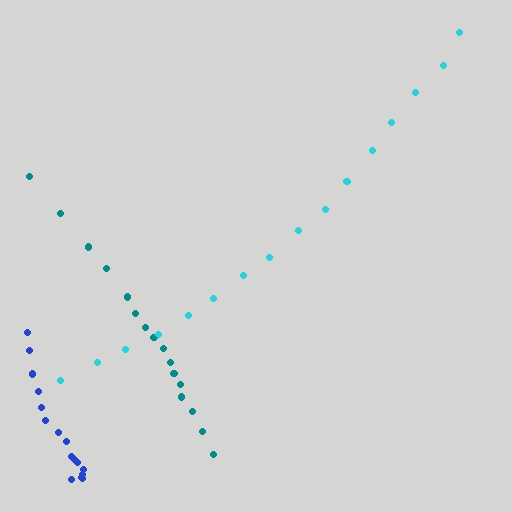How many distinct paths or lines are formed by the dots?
There are 3 distinct paths.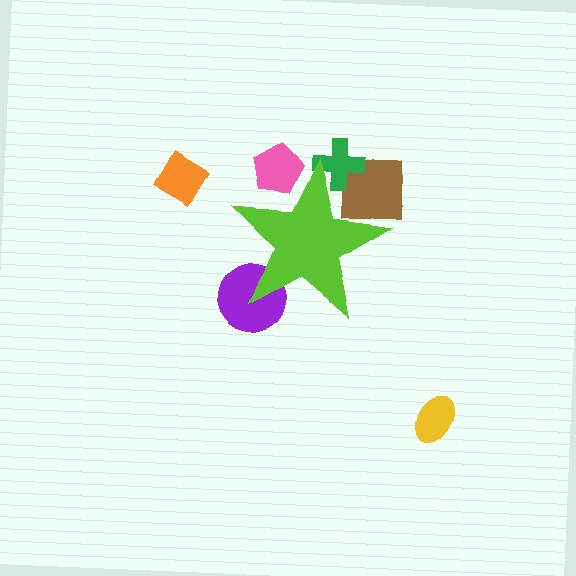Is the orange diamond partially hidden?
No, the orange diamond is fully visible.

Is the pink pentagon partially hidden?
Yes, the pink pentagon is partially hidden behind the lime star.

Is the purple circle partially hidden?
Yes, the purple circle is partially hidden behind the lime star.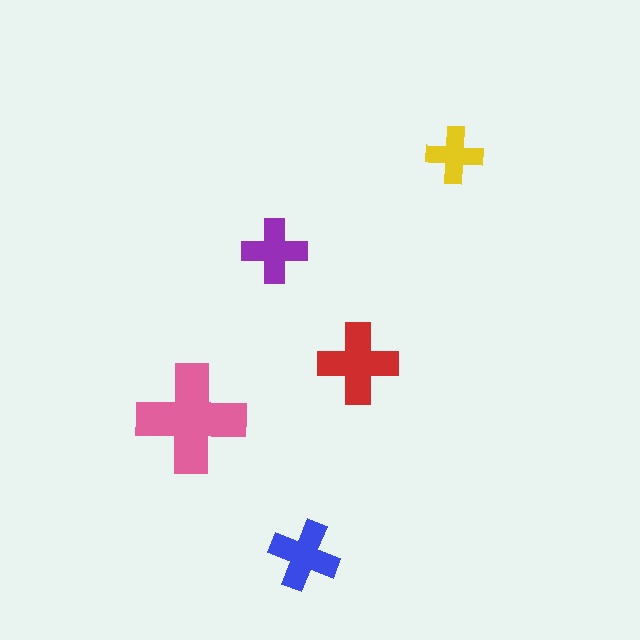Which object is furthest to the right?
The yellow cross is rightmost.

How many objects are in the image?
There are 5 objects in the image.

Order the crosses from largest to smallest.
the pink one, the red one, the blue one, the purple one, the yellow one.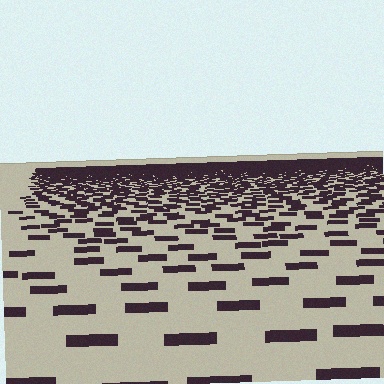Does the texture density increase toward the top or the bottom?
Density increases toward the top.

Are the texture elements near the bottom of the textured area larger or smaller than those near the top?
Larger. Near the bottom, elements are closer to the viewer and appear at a bigger on-screen size.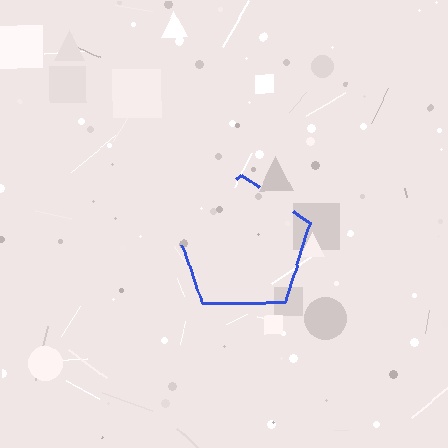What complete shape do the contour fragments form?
The contour fragments form a pentagon.